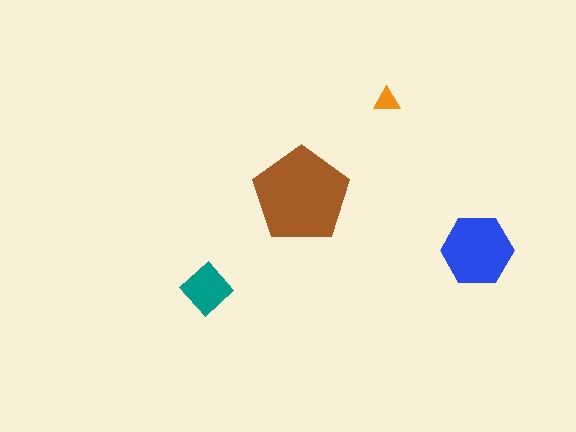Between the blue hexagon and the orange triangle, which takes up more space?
The blue hexagon.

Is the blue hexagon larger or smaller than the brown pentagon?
Smaller.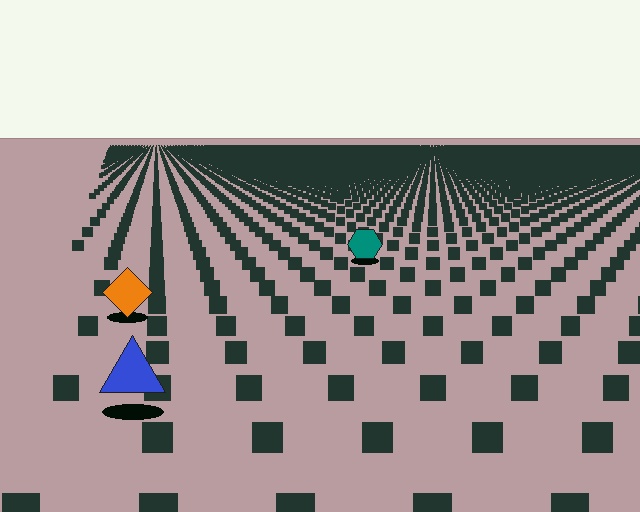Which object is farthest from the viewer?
The teal hexagon is farthest from the viewer. It appears smaller and the ground texture around it is denser.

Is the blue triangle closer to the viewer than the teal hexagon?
Yes. The blue triangle is closer — you can tell from the texture gradient: the ground texture is coarser near it.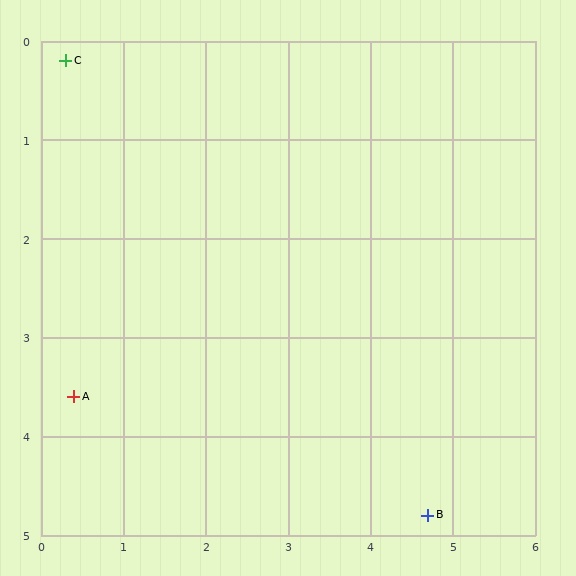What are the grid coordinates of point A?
Point A is at approximately (0.4, 3.6).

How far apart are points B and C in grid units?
Points B and C are about 6.4 grid units apart.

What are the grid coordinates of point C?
Point C is at approximately (0.3, 0.2).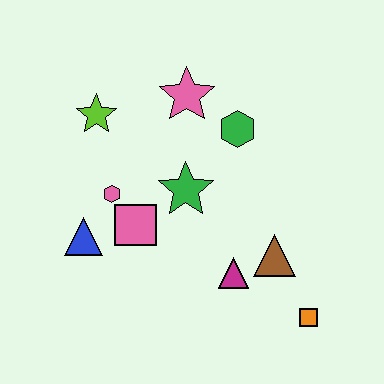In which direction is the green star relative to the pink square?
The green star is to the right of the pink square.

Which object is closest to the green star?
The pink square is closest to the green star.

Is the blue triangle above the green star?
No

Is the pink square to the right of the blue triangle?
Yes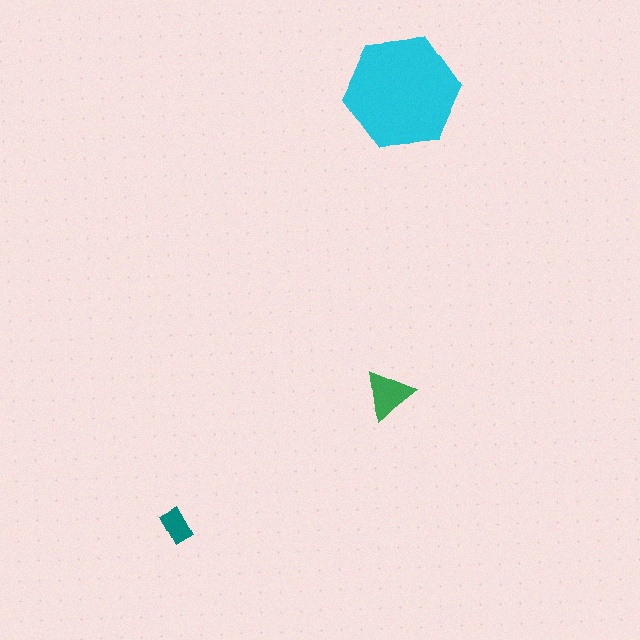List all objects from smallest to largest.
The teal rectangle, the green triangle, the cyan hexagon.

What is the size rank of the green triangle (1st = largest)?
2nd.